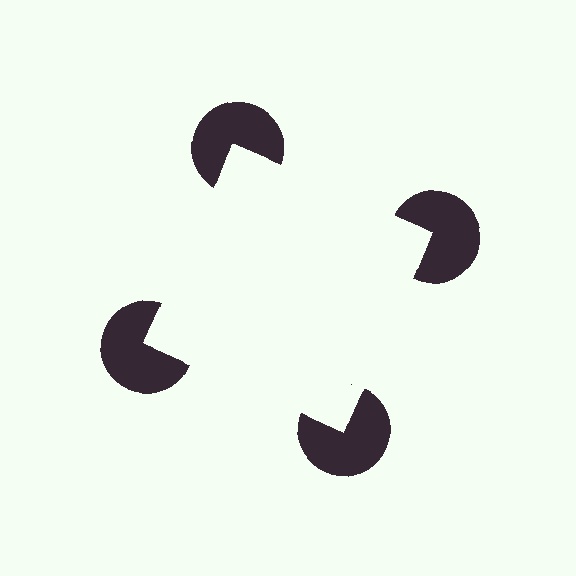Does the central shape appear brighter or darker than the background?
It typically appears slightly brighter than the background, even though no actual brightness change is drawn.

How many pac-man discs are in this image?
There are 4 — one at each vertex of the illusory square.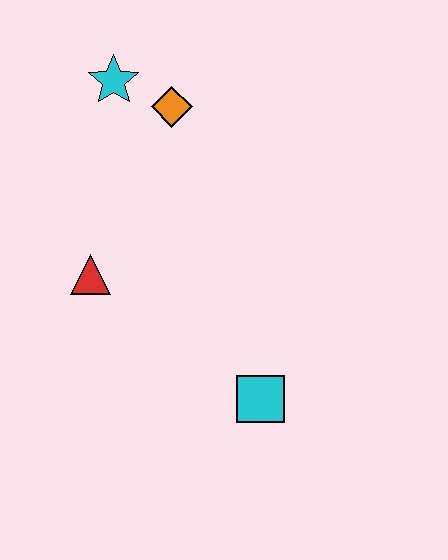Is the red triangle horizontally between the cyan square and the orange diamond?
No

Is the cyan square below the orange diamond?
Yes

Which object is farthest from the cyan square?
The cyan star is farthest from the cyan square.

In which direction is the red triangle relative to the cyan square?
The red triangle is to the left of the cyan square.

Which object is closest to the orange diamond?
The cyan star is closest to the orange diamond.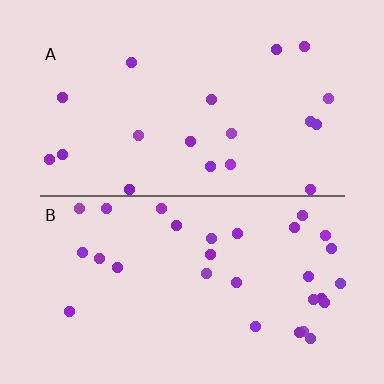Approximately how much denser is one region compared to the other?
Approximately 1.6× — region B over region A.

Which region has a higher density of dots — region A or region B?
B (the bottom).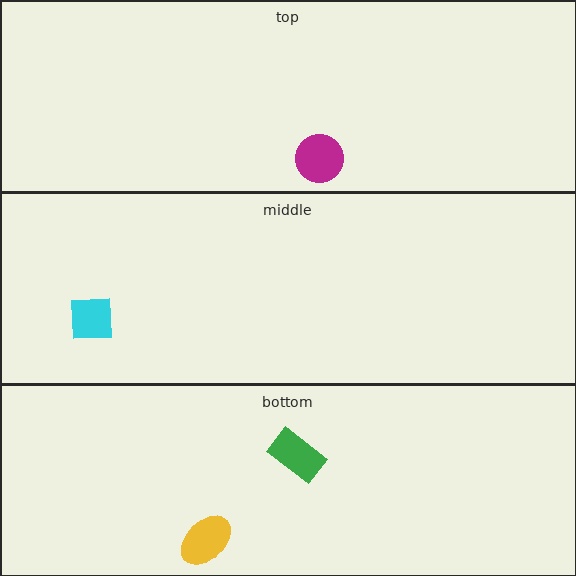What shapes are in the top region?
The magenta circle.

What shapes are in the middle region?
The cyan square.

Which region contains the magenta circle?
The top region.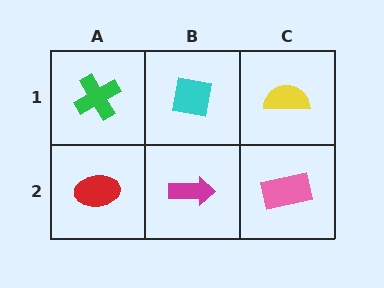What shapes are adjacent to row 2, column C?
A yellow semicircle (row 1, column C), a magenta arrow (row 2, column B).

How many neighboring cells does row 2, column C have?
2.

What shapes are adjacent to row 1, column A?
A red ellipse (row 2, column A), a cyan square (row 1, column B).